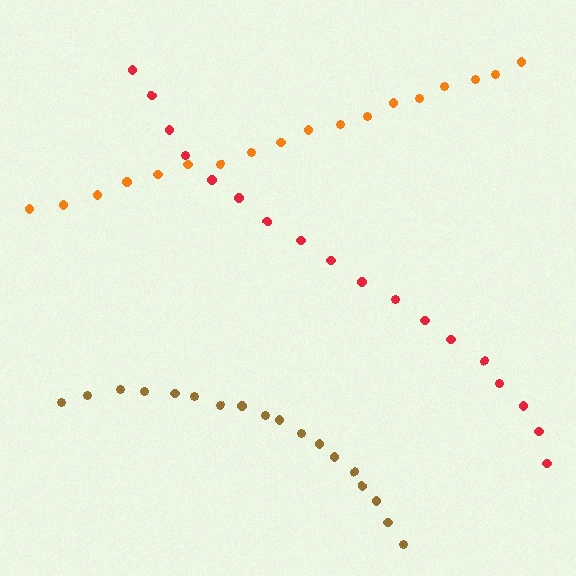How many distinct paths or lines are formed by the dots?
There are 3 distinct paths.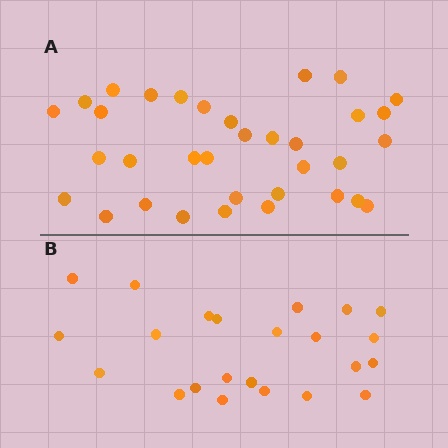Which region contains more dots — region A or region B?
Region A (the top region) has more dots.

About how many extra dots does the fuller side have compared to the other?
Region A has roughly 12 or so more dots than region B.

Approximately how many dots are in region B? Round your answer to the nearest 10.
About 20 dots. (The exact count is 23, which rounds to 20.)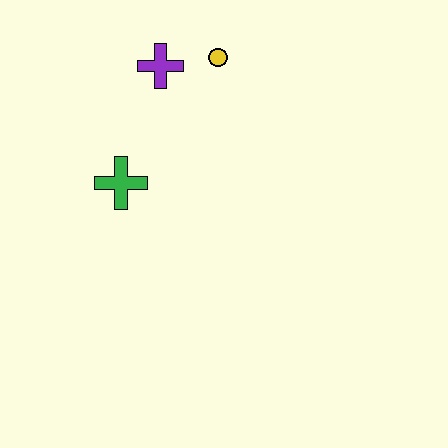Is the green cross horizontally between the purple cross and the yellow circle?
No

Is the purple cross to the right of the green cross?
Yes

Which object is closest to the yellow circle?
The purple cross is closest to the yellow circle.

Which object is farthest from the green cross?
The yellow circle is farthest from the green cross.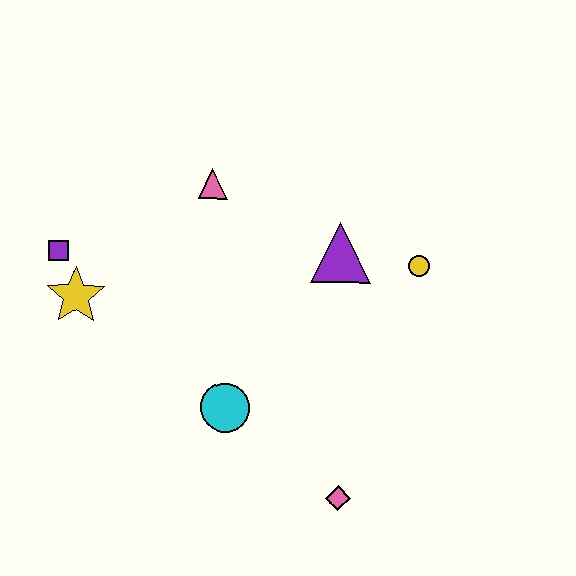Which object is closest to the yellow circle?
The purple triangle is closest to the yellow circle.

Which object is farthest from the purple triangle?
The purple square is farthest from the purple triangle.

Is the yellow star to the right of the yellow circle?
No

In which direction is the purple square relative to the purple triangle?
The purple square is to the left of the purple triangle.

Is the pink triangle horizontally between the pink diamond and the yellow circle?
No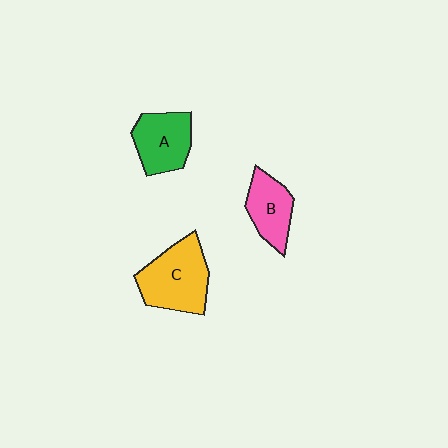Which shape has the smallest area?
Shape B (pink).